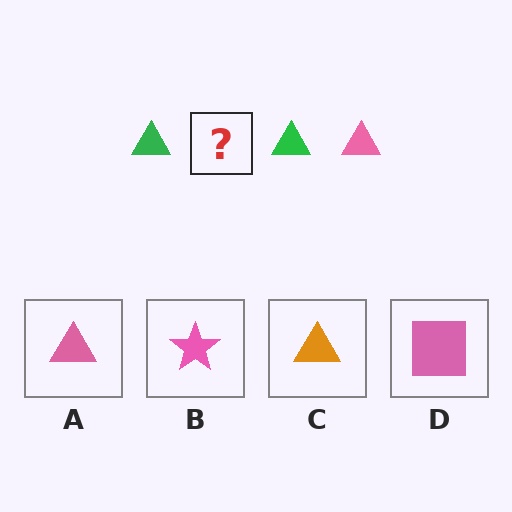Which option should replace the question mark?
Option A.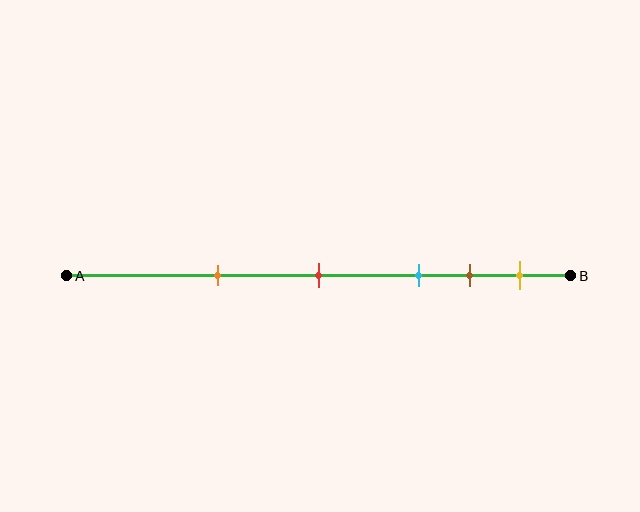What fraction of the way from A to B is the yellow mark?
The yellow mark is approximately 90% (0.9) of the way from A to B.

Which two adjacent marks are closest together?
The brown and yellow marks are the closest adjacent pair.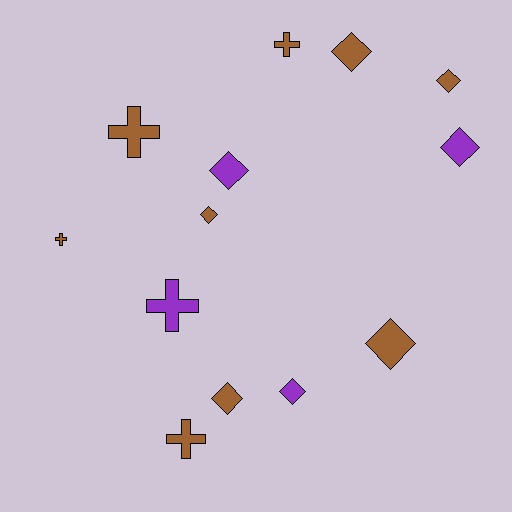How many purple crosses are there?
There is 1 purple cross.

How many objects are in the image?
There are 13 objects.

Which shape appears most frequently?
Diamond, with 8 objects.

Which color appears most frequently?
Brown, with 9 objects.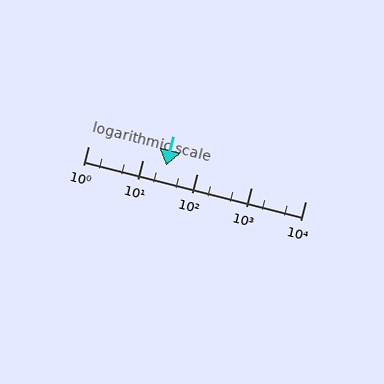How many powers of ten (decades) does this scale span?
The scale spans 4 decades, from 1 to 10000.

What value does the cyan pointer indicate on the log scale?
The pointer indicates approximately 27.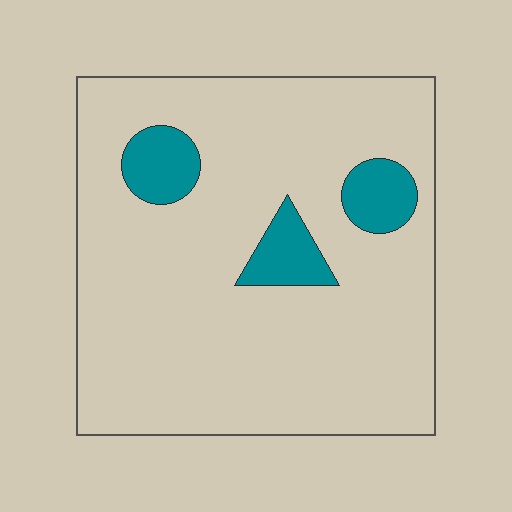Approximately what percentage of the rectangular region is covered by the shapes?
Approximately 10%.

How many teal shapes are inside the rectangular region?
3.